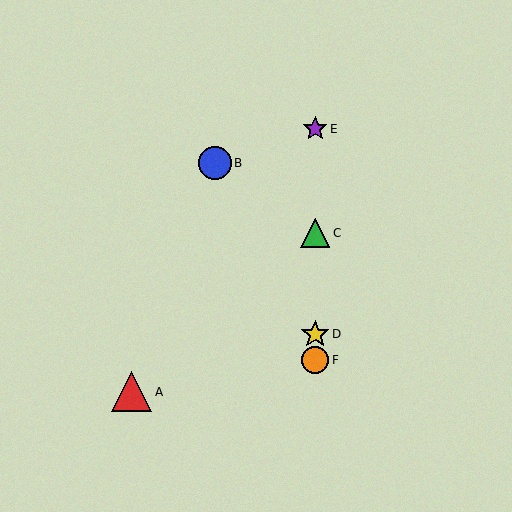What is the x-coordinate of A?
Object A is at x≈132.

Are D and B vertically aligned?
No, D is at x≈315 and B is at x≈215.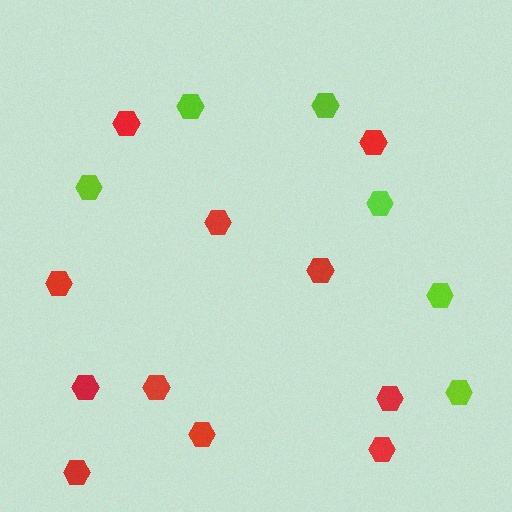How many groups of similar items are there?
There are 2 groups: one group of red hexagons (11) and one group of lime hexagons (6).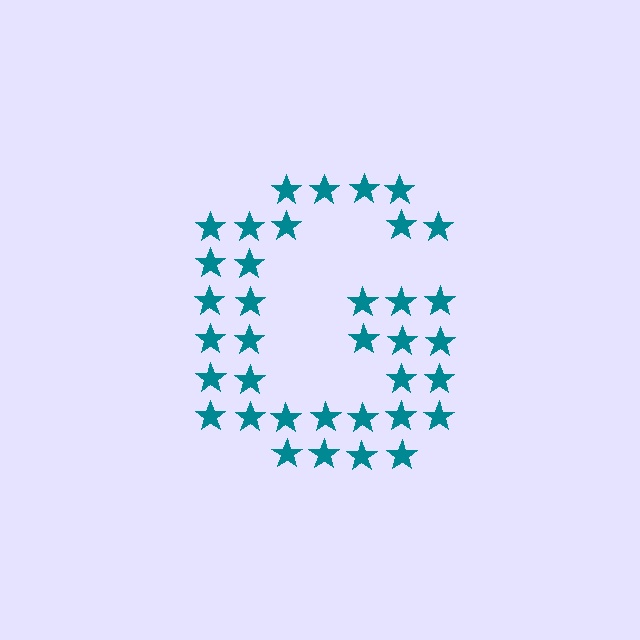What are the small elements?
The small elements are stars.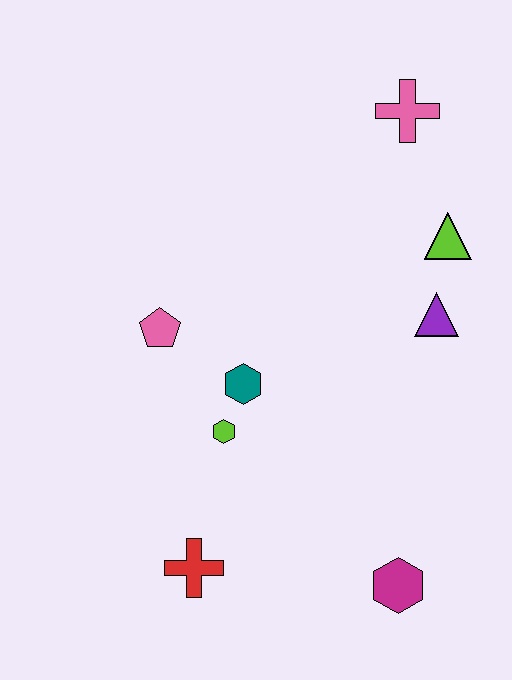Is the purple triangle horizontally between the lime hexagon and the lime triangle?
Yes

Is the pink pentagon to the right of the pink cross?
No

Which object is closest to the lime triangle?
The purple triangle is closest to the lime triangle.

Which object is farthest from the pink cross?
The red cross is farthest from the pink cross.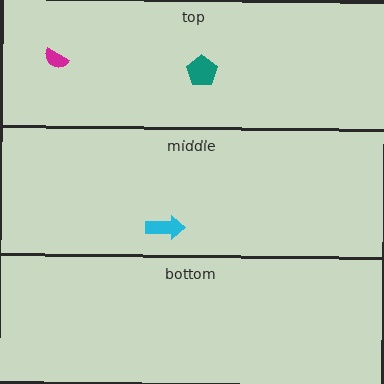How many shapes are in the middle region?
1.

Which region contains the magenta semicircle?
The top region.